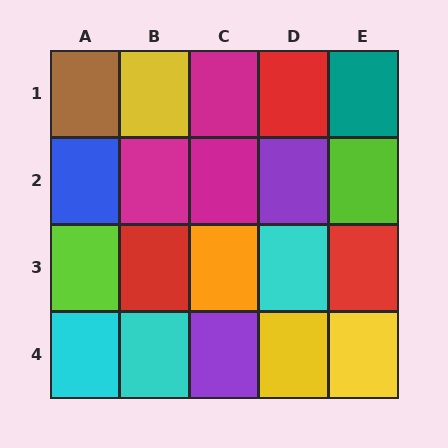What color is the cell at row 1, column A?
Brown.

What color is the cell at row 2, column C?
Magenta.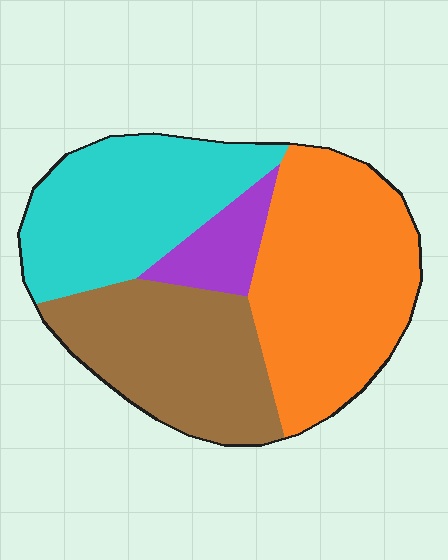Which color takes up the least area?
Purple, at roughly 10%.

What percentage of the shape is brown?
Brown takes up between a sixth and a third of the shape.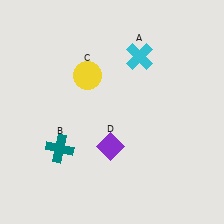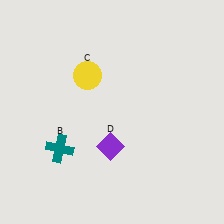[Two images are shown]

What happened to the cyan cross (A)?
The cyan cross (A) was removed in Image 2. It was in the top-right area of Image 1.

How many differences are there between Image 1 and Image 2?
There is 1 difference between the two images.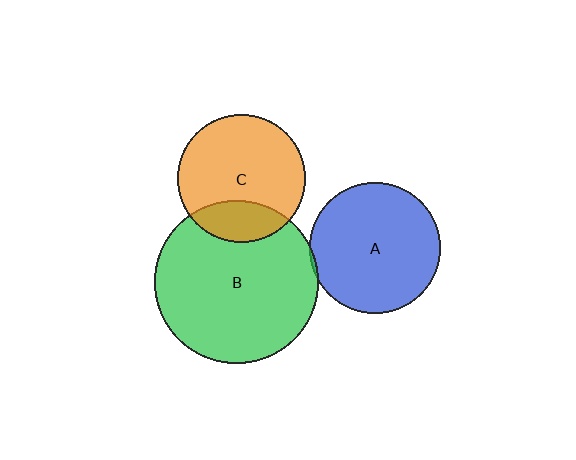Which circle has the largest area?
Circle B (green).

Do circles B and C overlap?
Yes.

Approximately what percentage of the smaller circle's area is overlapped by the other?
Approximately 25%.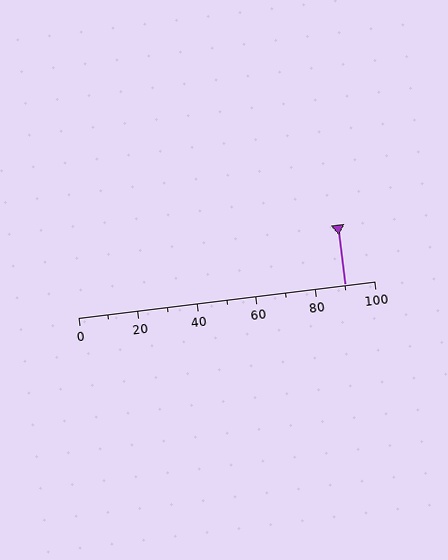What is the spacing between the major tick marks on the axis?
The major ticks are spaced 20 apart.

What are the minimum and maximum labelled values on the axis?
The axis runs from 0 to 100.